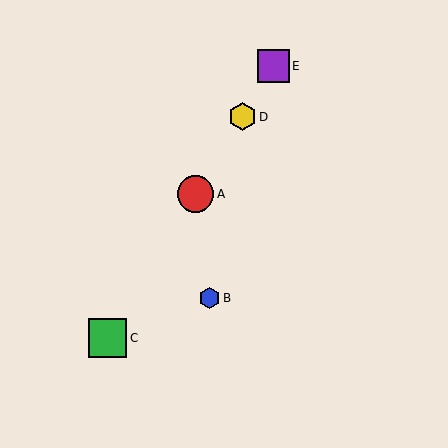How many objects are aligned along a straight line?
4 objects (A, C, D, E) are aligned along a straight line.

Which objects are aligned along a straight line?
Objects A, C, D, E are aligned along a straight line.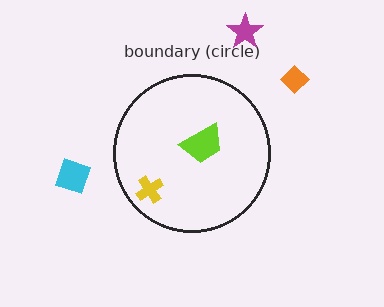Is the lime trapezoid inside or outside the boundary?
Inside.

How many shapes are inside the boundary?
2 inside, 3 outside.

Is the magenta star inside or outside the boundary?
Outside.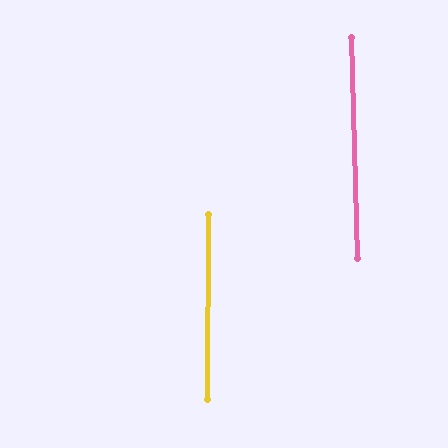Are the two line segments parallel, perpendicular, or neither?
Parallel — their directions differ by only 1.9°.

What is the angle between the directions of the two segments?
Approximately 2 degrees.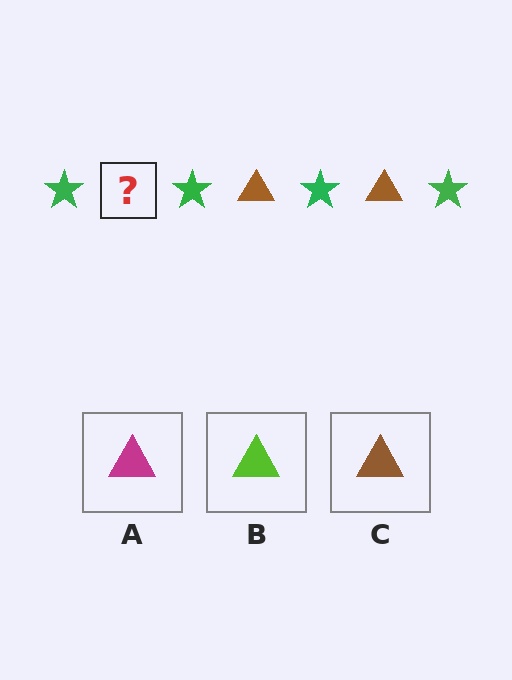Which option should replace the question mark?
Option C.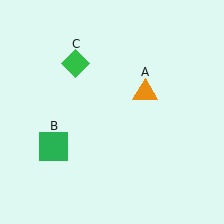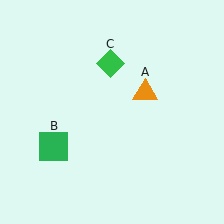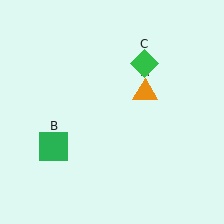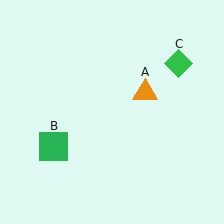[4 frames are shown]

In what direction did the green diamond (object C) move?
The green diamond (object C) moved right.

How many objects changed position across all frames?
1 object changed position: green diamond (object C).